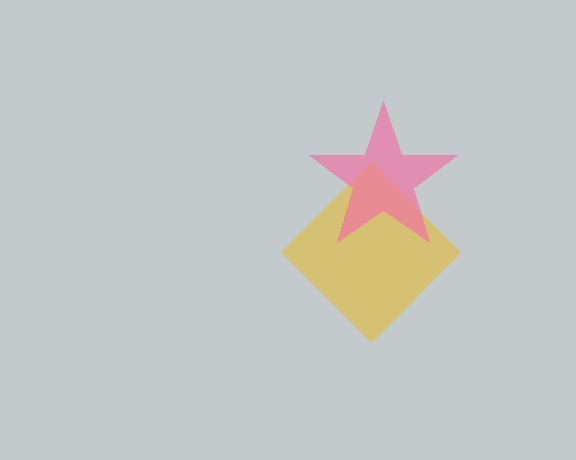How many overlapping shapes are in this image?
There are 2 overlapping shapes in the image.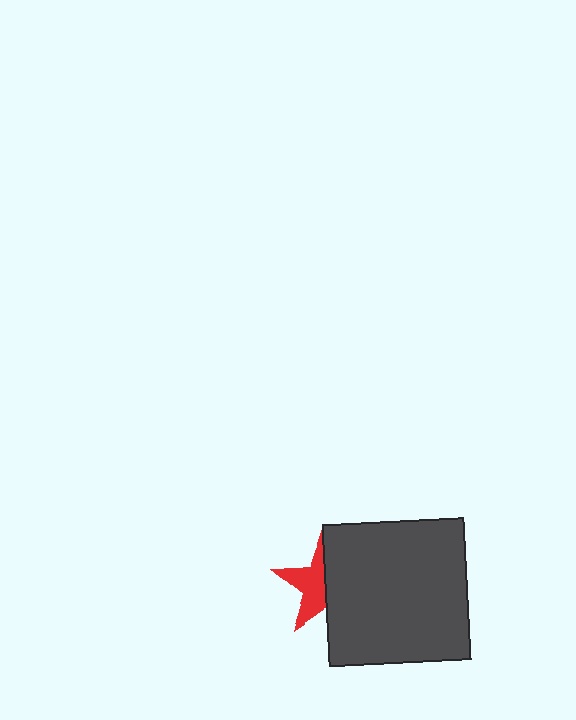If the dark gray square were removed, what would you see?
You would see the complete red star.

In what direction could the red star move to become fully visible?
The red star could move left. That would shift it out from behind the dark gray square entirely.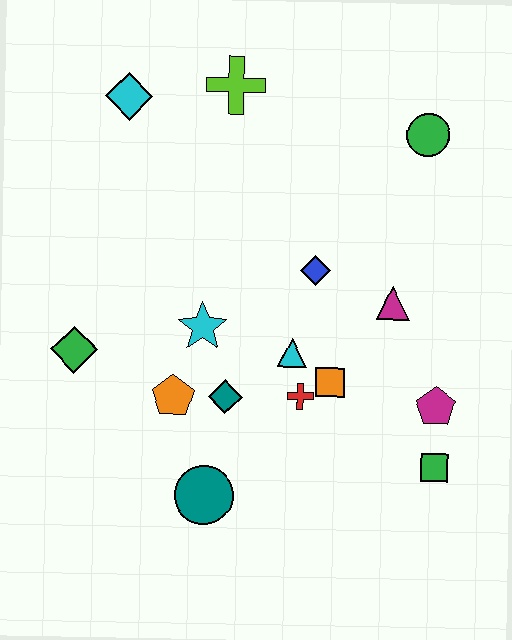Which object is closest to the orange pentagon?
The teal diamond is closest to the orange pentagon.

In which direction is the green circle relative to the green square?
The green circle is above the green square.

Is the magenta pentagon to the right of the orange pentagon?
Yes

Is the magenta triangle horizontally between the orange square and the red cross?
No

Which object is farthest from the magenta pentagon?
The cyan diamond is farthest from the magenta pentagon.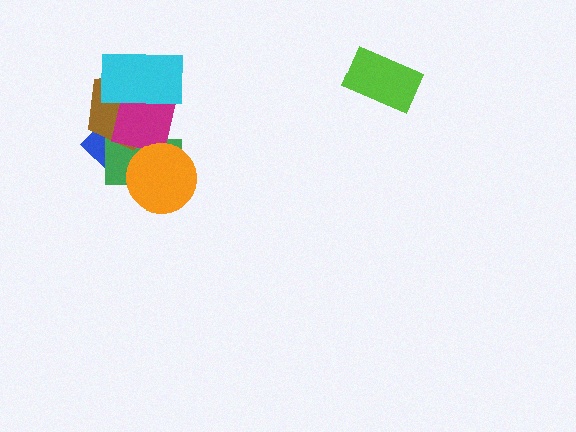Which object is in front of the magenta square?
The cyan rectangle is in front of the magenta square.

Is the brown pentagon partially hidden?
Yes, it is partially covered by another shape.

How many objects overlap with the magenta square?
4 objects overlap with the magenta square.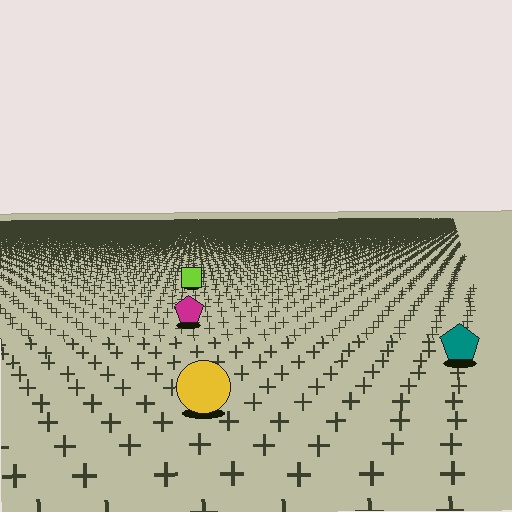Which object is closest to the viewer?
The yellow circle is closest. The texture marks near it are larger and more spread out.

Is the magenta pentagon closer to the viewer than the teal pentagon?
No. The teal pentagon is closer — you can tell from the texture gradient: the ground texture is coarser near it.